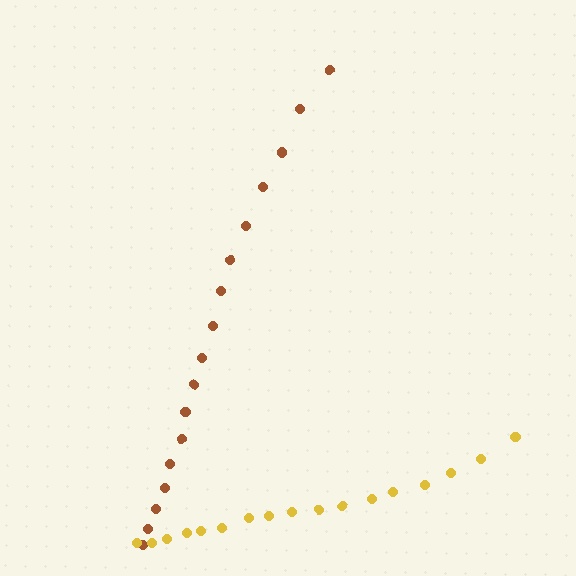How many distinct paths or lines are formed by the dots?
There are 2 distinct paths.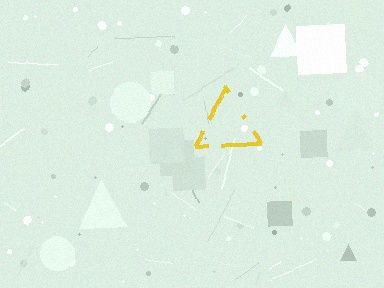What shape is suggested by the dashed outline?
The dashed outline suggests a triangle.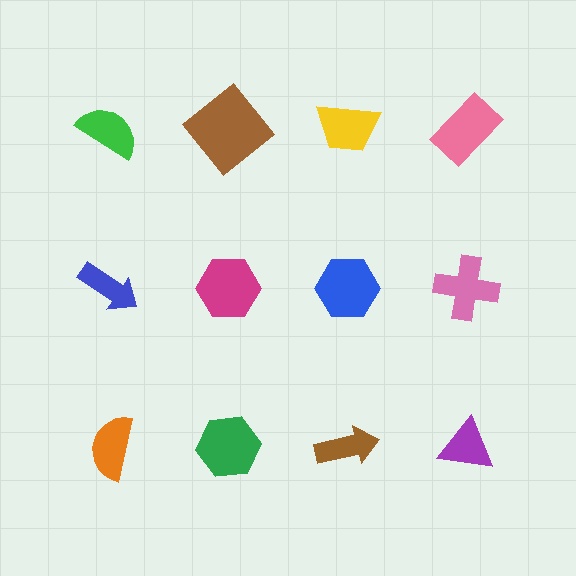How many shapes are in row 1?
4 shapes.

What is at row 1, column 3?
A yellow trapezoid.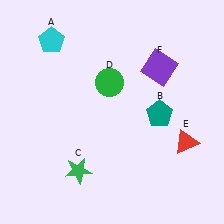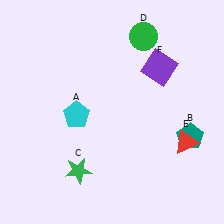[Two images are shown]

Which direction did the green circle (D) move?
The green circle (D) moved up.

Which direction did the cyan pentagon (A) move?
The cyan pentagon (A) moved down.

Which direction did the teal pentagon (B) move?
The teal pentagon (B) moved right.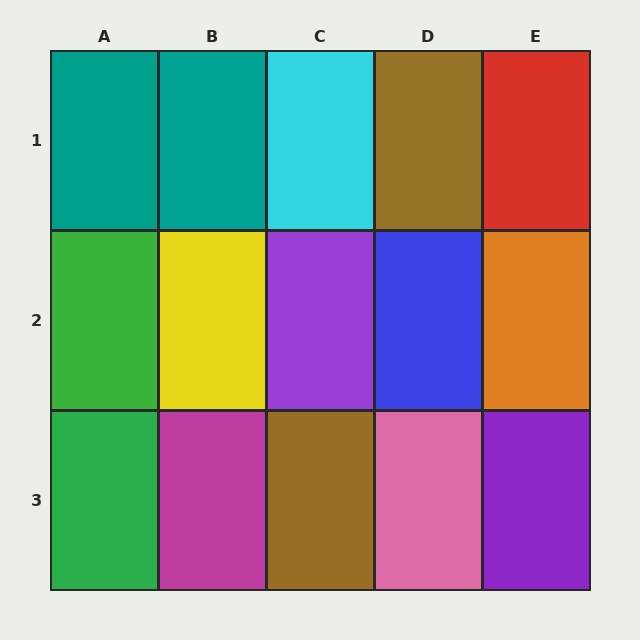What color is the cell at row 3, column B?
Magenta.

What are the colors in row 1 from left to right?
Teal, teal, cyan, brown, red.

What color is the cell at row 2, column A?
Green.